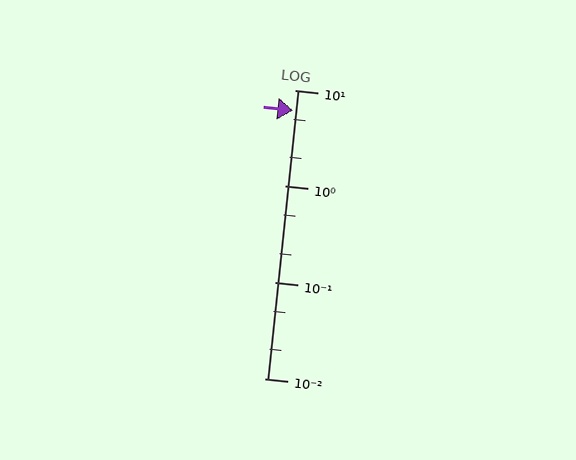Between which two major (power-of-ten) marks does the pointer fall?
The pointer is between 1 and 10.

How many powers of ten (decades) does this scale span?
The scale spans 3 decades, from 0.01 to 10.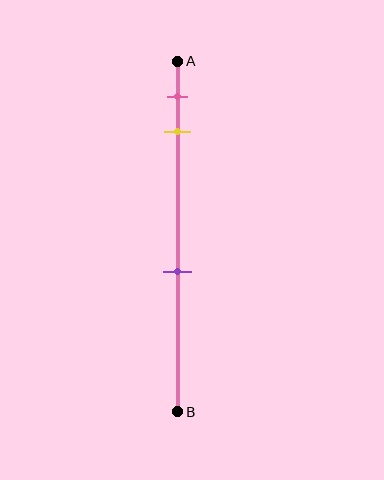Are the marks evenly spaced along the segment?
No, the marks are not evenly spaced.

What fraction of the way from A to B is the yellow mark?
The yellow mark is approximately 20% (0.2) of the way from A to B.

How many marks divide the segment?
There are 3 marks dividing the segment.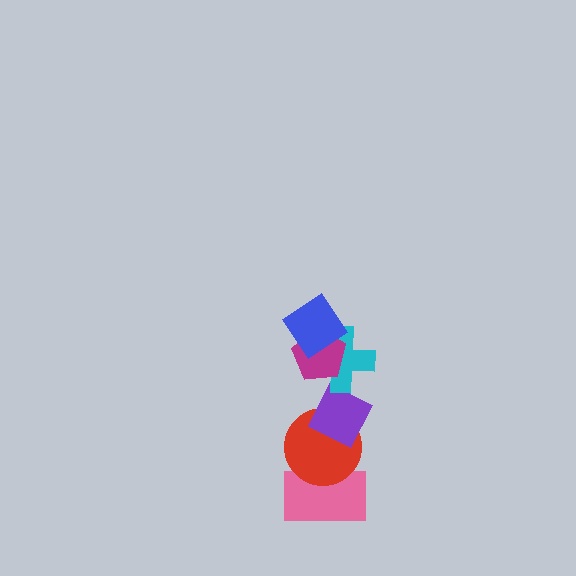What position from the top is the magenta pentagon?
The magenta pentagon is 2nd from the top.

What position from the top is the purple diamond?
The purple diamond is 4th from the top.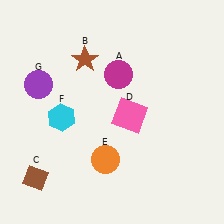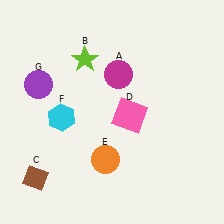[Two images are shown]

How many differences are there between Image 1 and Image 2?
There is 1 difference between the two images.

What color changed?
The star (B) changed from brown in Image 1 to lime in Image 2.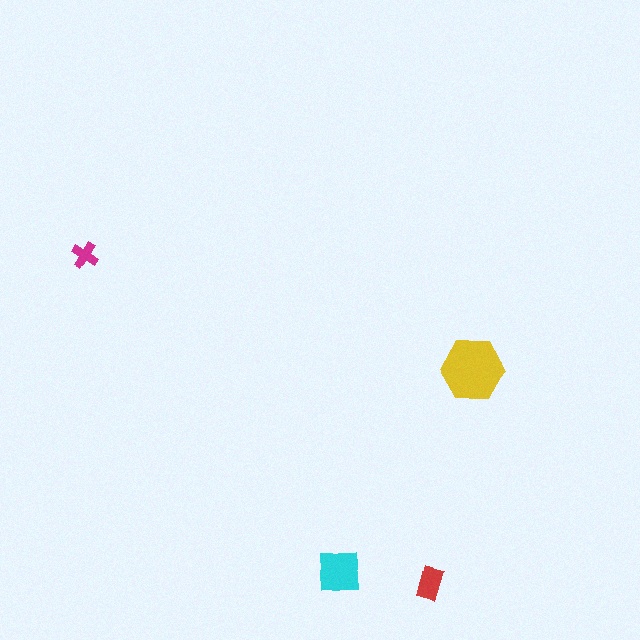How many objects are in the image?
There are 4 objects in the image.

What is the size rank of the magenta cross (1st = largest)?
4th.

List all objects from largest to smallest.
The yellow hexagon, the cyan square, the red rectangle, the magenta cross.